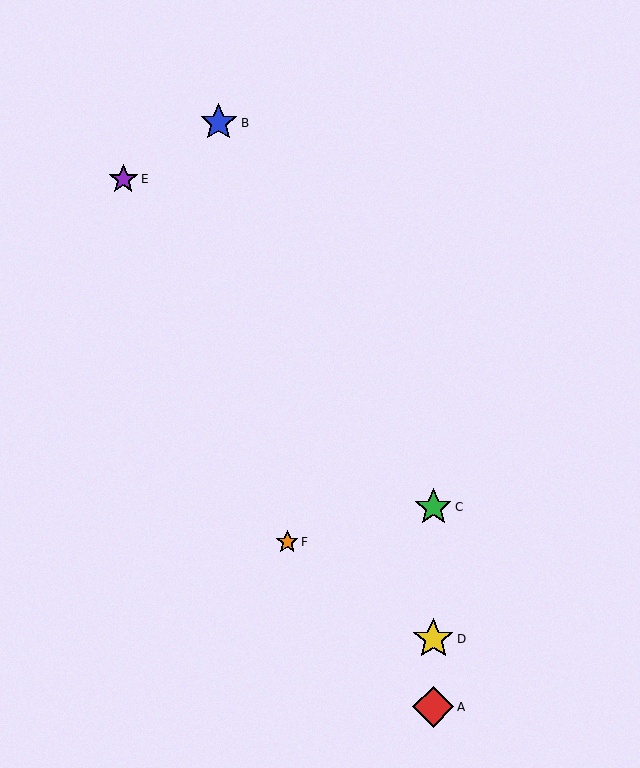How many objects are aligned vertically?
3 objects (A, C, D) are aligned vertically.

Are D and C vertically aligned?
Yes, both are at x≈433.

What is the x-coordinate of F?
Object F is at x≈287.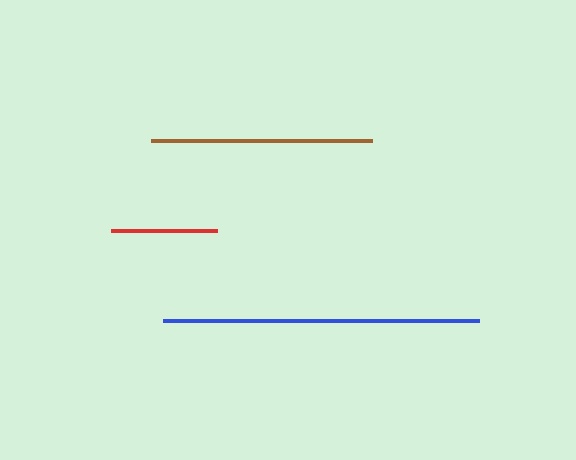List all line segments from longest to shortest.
From longest to shortest: blue, brown, red.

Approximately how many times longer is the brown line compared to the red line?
The brown line is approximately 2.1 times the length of the red line.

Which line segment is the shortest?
The red line is the shortest at approximately 106 pixels.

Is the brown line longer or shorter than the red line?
The brown line is longer than the red line.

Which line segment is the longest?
The blue line is the longest at approximately 316 pixels.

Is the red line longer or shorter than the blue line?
The blue line is longer than the red line.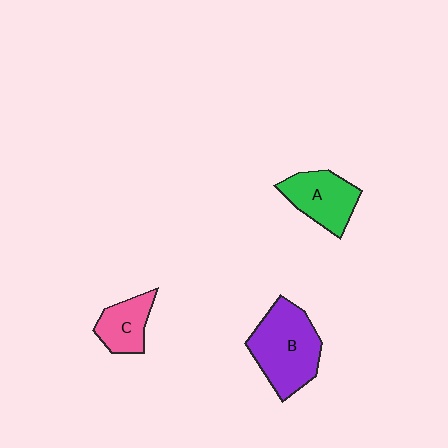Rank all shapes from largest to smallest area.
From largest to smallest: B (purple), A (green), C (pink).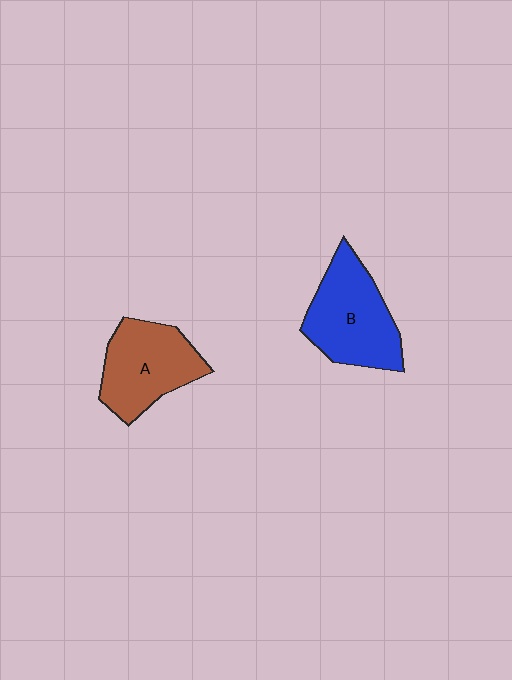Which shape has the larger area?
Shape B (blue).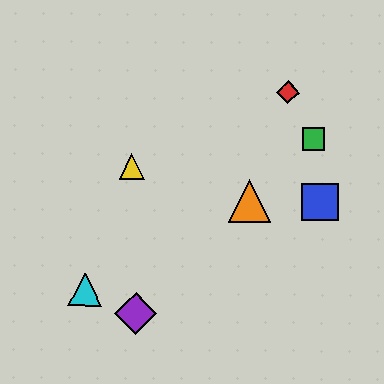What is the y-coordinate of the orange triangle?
The orange triangle is at y≈201.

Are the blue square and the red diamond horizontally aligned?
No, the blue square is at y≈202 and the red diamond is at y≈92.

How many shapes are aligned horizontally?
2 shapes (the blue square, the orange triangle) are aligned horizontally.